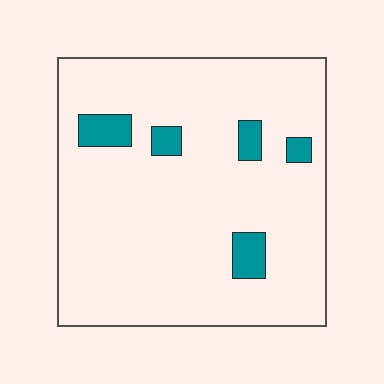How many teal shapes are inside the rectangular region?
5.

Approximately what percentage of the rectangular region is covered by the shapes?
Approximately 10%.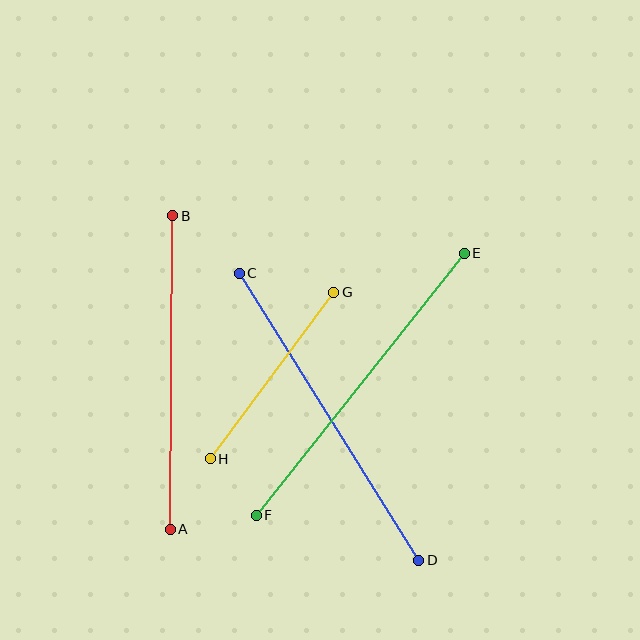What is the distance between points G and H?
The distance is approximately 207 pixels.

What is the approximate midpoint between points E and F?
The midpoint is at approximately (360, 384) pixels.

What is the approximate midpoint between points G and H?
The midpoint is at approximately (272, 376) pixels.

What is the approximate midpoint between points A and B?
The midpoint is at approximately (171, 372) pixels.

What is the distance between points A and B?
The distance is approximately 313 pixels.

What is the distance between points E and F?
The distance is approximately 334 pixels.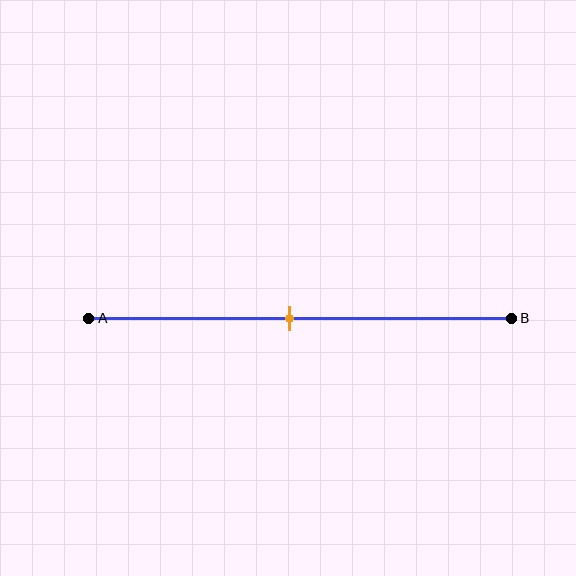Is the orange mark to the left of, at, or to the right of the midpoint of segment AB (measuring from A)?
The orange mark is approximately at the midpoint of segment AB.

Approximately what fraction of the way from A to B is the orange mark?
The orange mark is approximately 45% of the way from A to B.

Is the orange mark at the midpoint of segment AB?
Yes, the mark is approximately at the midpoint.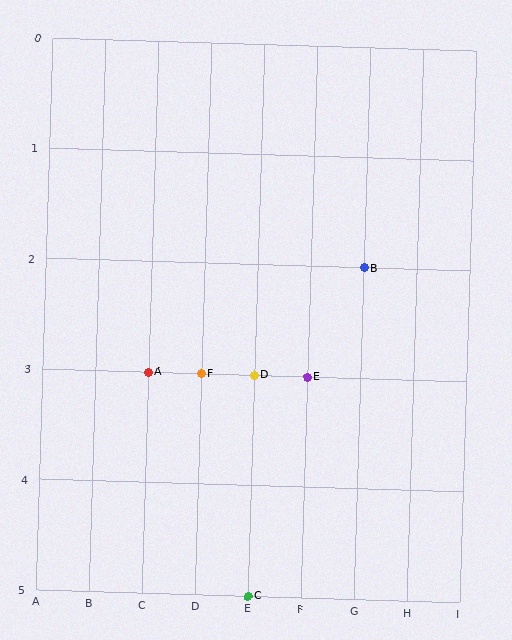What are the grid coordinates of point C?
Point C is at grid coordinates (E, 5).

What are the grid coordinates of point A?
Point A is at grid coordinates (C, 3).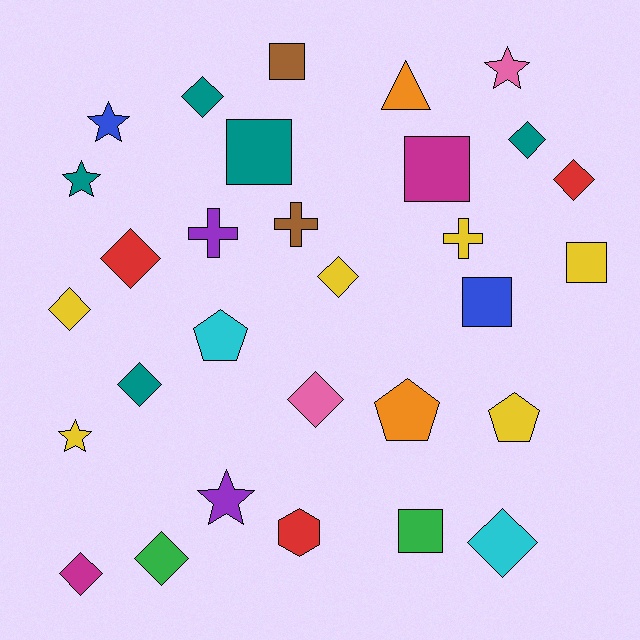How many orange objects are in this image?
There are 2 orange objects.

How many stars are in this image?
There are 5 stars.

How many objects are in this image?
There are 30 objects.